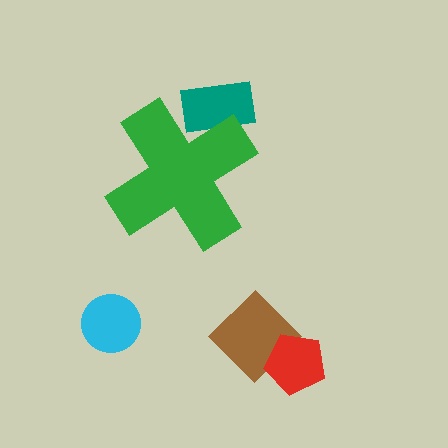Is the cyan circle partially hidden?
No, the cyan circle is fully visible.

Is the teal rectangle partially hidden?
Yes, the teal rectangle is partially hidden behind the green cross.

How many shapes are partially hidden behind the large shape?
1 shape is partially hidden.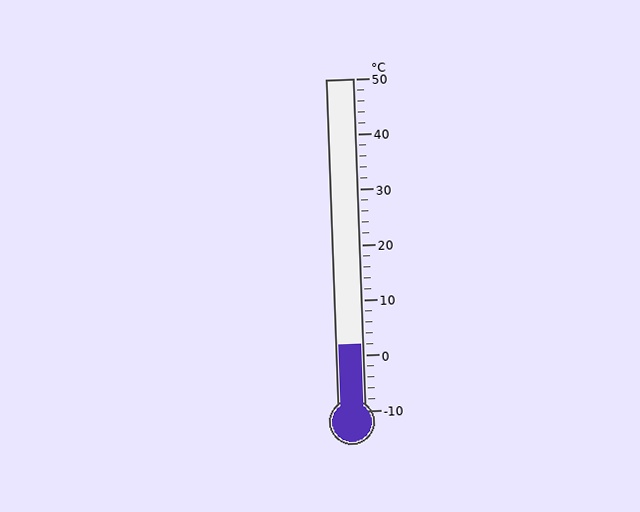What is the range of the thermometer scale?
The thermometer scale ranges from -10°C to 50°C.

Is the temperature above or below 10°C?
The temperature is below 10°C.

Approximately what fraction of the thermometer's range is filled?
The thermometer is filled to approximately 20% of its range.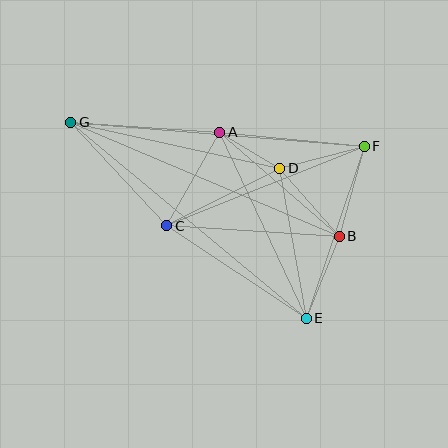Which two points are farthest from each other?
Points E and G are farthest from each other.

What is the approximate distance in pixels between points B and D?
The distance between B and D is approximately 91 pixels.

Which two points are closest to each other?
Points A and D are closest to each other.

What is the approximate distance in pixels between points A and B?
The distance between A and B is approximately 159 pixels.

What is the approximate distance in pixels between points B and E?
The distance between B and E is approximately 88 pixels.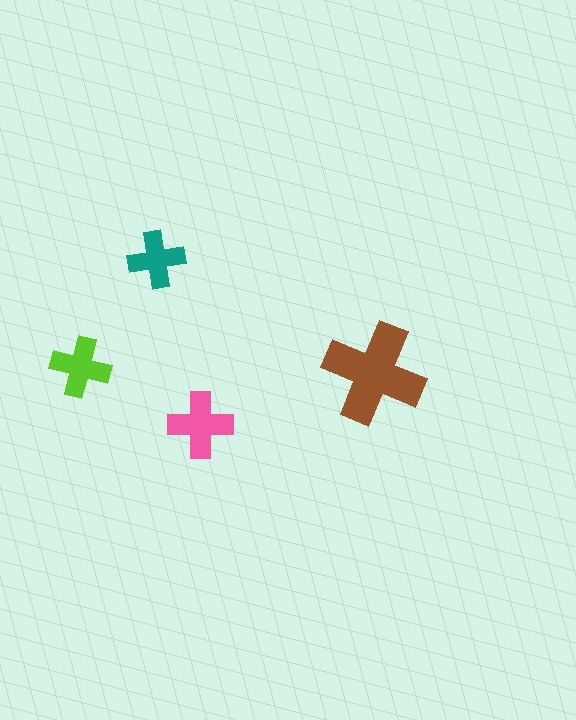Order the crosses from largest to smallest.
the brown one, the pink one, the lime one, the teal one.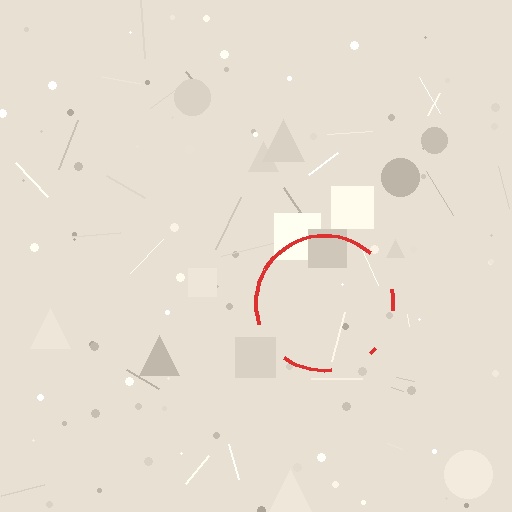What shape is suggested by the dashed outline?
The dashed outline suggests a circle.